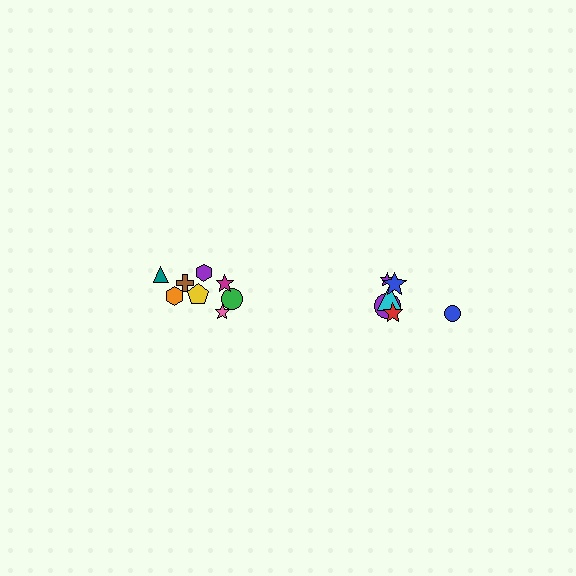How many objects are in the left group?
There are 8 objects.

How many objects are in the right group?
There are 6 objects.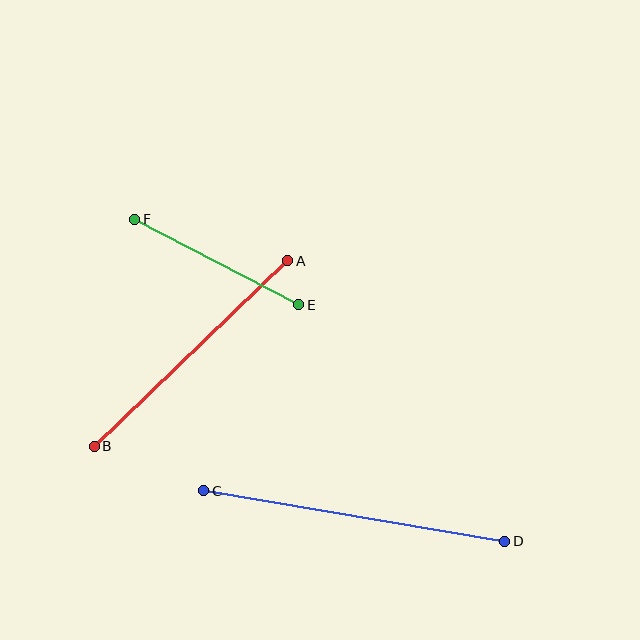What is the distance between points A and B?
The distance is approximately 268 pixels.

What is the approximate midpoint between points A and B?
The midpoint is at approximately (191, 353) pixels.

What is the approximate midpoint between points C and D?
The midpoint is at approximately (354, 516) pixels.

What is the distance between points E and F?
The distance is approximately 185 pixels.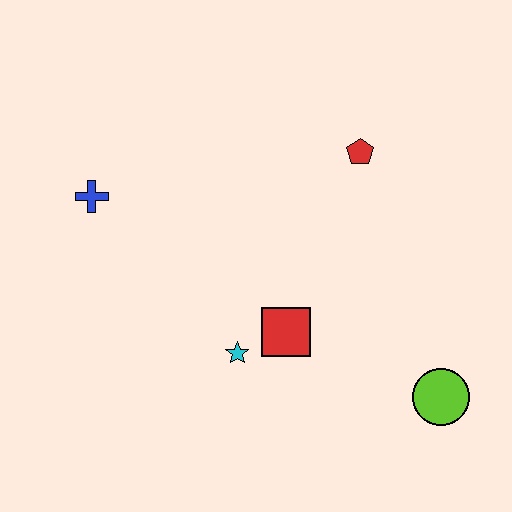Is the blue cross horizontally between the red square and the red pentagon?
No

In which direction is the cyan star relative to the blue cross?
The cyan star is below the blue cross.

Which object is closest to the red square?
The cyan star is closest to the red square.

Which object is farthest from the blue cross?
The lime circle is farthest from the blue cross.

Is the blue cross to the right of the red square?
No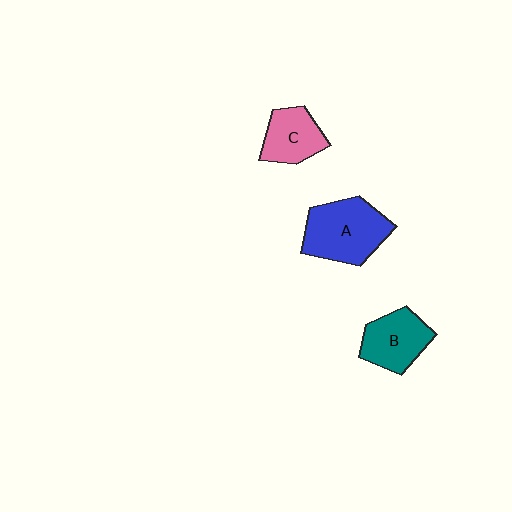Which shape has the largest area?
Shape A (blue).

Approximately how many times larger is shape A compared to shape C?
Approximately 1.5 times.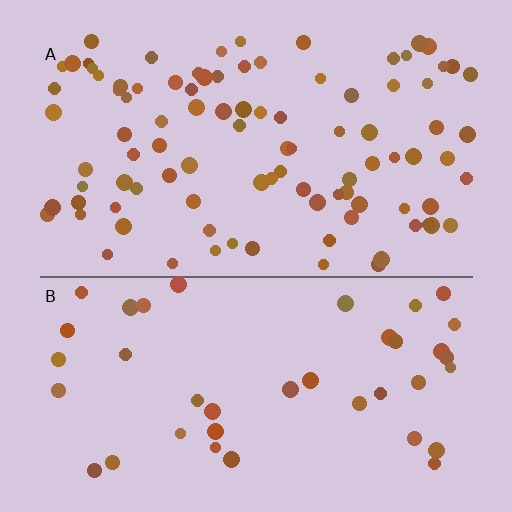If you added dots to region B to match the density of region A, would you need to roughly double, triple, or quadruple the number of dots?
Approximately double.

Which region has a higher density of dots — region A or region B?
A (the top).